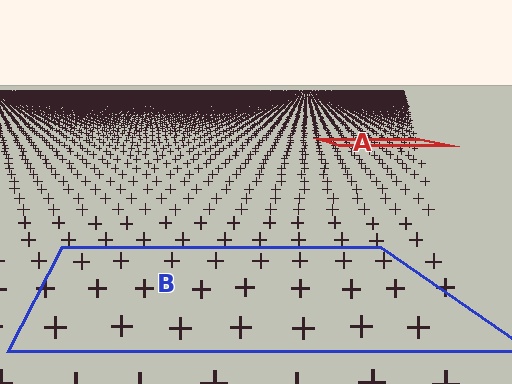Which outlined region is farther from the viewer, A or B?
Region A is farther from the viewer — the texture elements inside it appear smaller and more densely packed.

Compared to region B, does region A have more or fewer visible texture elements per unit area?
Region A has more texture elements per unit area — they are packed more densely because it is farther away.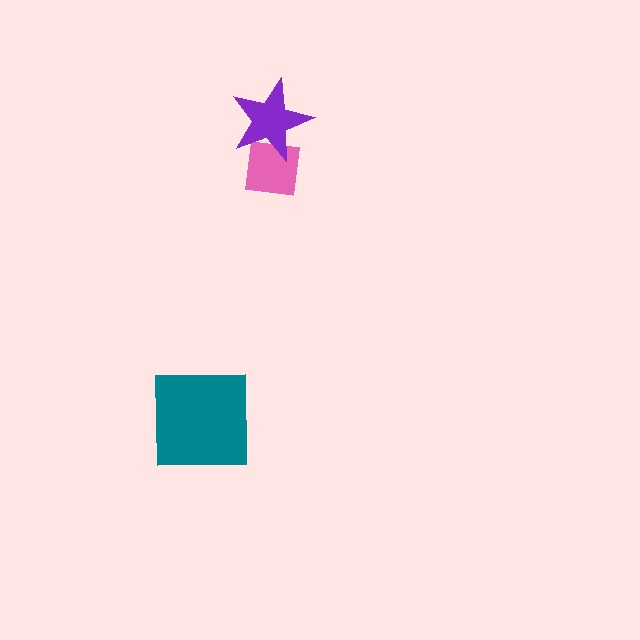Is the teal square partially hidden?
No, no other shape covers it.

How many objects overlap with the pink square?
1 object overlaps with the pink square.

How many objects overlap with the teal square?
0 objects overlap with the teal square.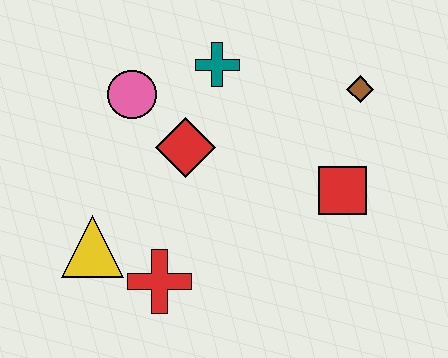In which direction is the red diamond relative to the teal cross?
The red diamond is below the teal cross.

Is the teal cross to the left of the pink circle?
No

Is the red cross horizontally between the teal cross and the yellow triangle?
Yes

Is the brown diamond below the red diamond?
No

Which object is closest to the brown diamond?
The red square is closest to the brown diamond.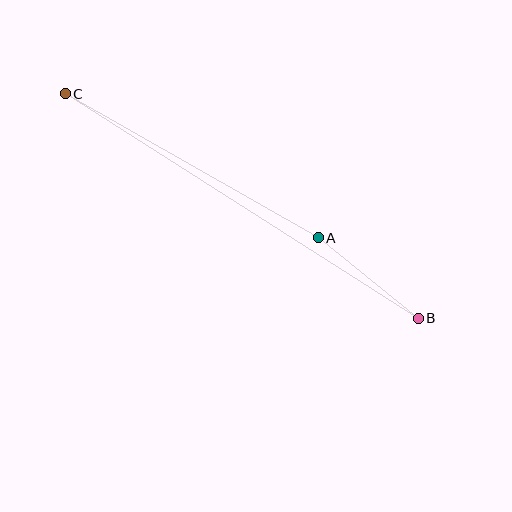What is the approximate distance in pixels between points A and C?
The distance between A and C is approximately 291 pixels.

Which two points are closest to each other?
Points A and B are closest to each other.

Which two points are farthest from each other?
Points B and C are farthest from each other.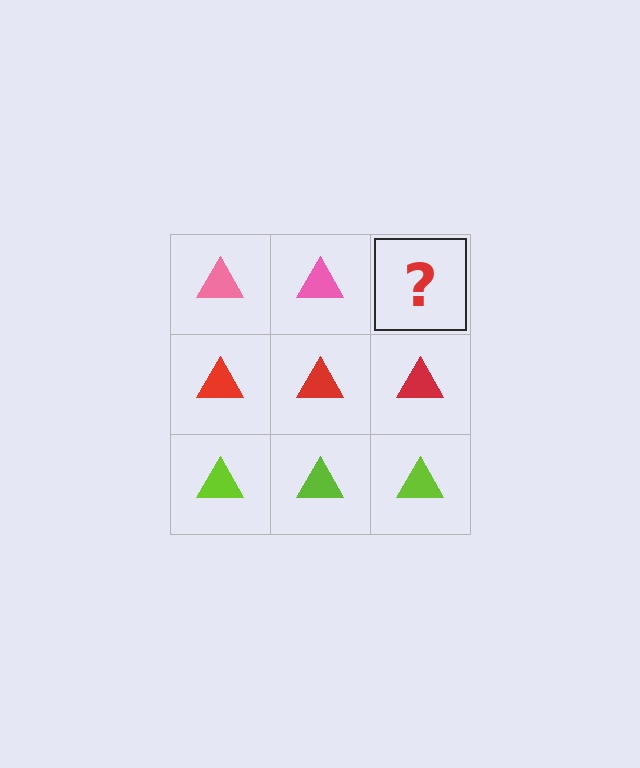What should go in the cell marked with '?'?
The missing cell should contain a pink triangle.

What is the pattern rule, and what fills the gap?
The rule is that each row has a consistent color. The gap should be filled with a pink triangle.